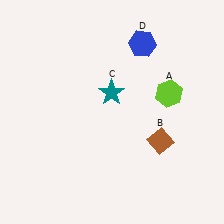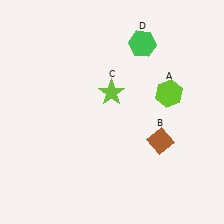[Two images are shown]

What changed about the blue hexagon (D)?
In Image 1, D is blue. In Image 2, it changed to green.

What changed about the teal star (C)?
In Image 1, C is teal. In Image 2, it changed to lime.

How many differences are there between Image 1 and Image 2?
There are 2 differences between the two images.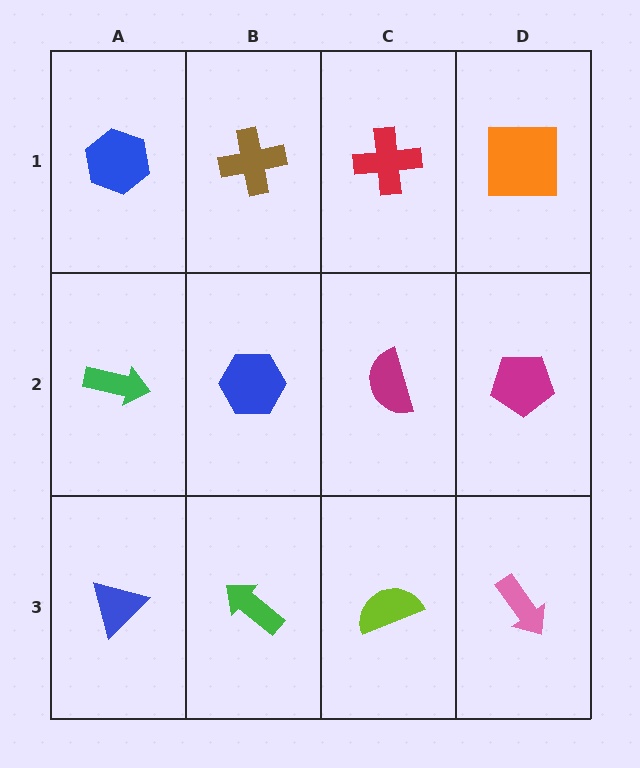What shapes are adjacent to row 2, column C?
A red cross (row 1, column C), a lime semicircle (row 3, column C), a blue hexagon (row 2, column B), a magenta pentagon (row 2, column D).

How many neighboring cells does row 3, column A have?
2.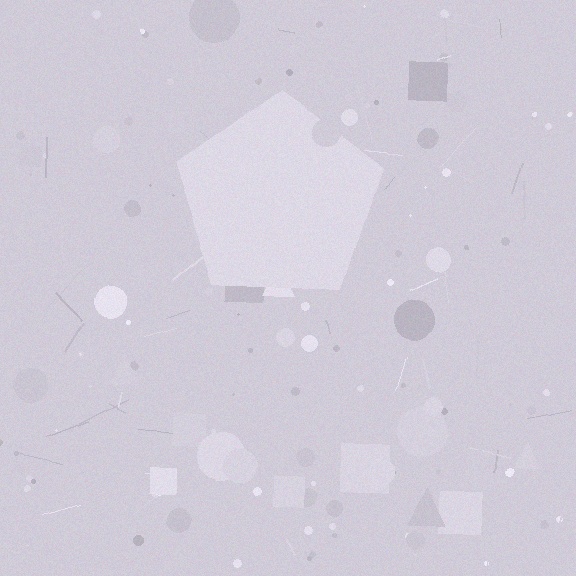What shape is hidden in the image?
A pentagon is hidden in the image.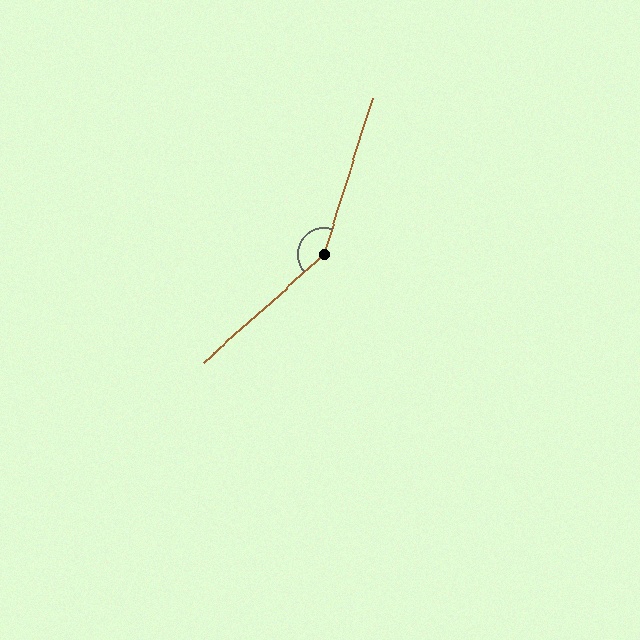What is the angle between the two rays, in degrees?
Approximately 149 degrees.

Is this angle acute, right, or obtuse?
It is obtuse.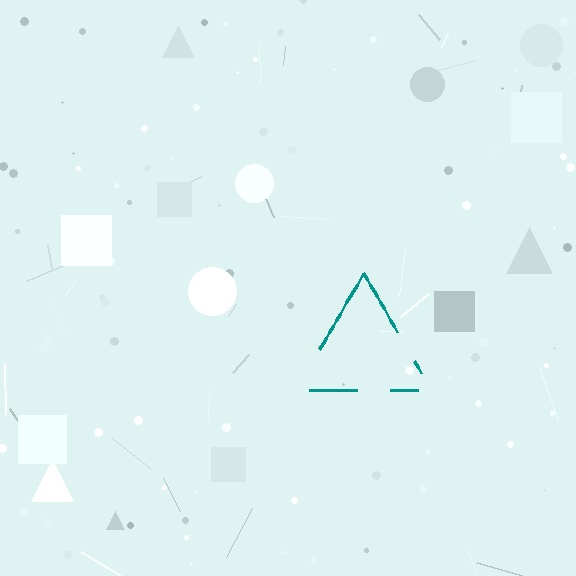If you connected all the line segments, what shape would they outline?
They would outline a triangle.